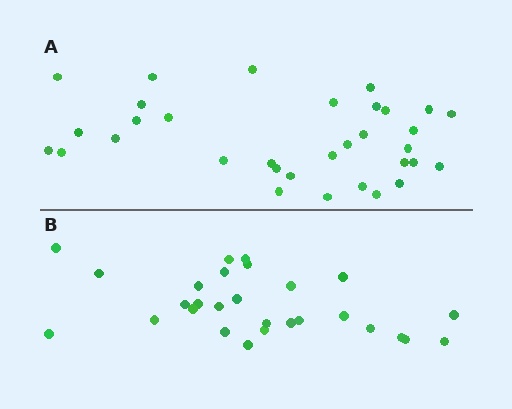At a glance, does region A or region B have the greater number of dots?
Region A (the top region) has more dots.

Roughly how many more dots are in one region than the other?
Region A has about 5 more dots than region B.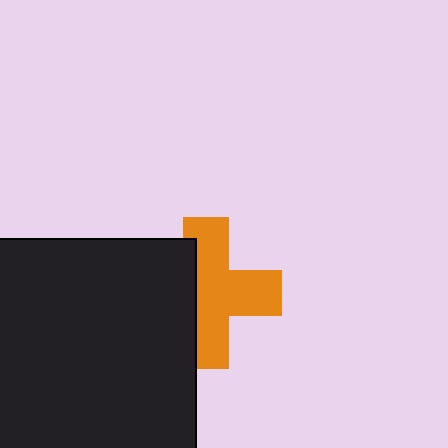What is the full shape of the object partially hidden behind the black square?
The partially hidden object is an orange cross.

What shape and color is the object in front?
The object in front is a black square.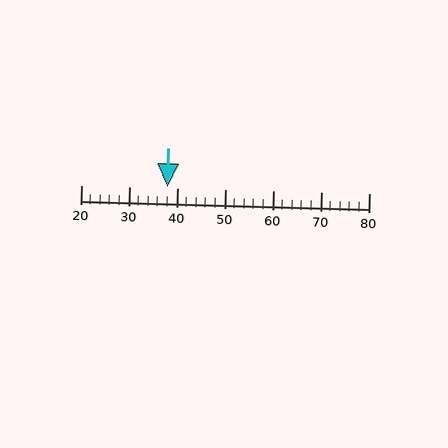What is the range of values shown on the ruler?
The ruler shows values from 20 to 80.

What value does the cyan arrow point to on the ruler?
The cyan arrow points to approximately 38.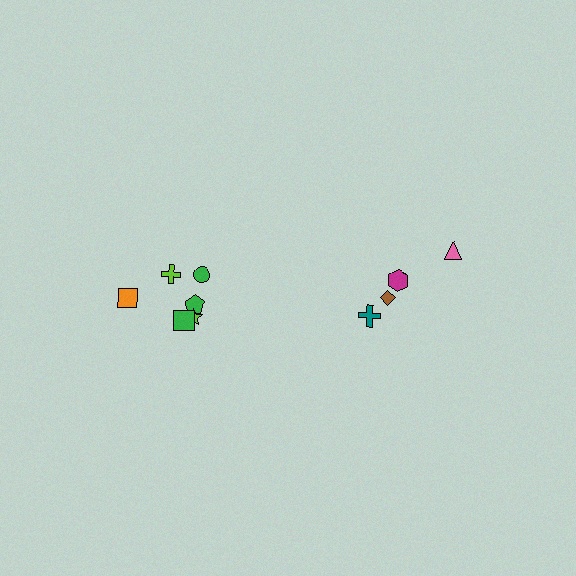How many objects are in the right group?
There are 4 objects.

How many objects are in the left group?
There are 6 objects.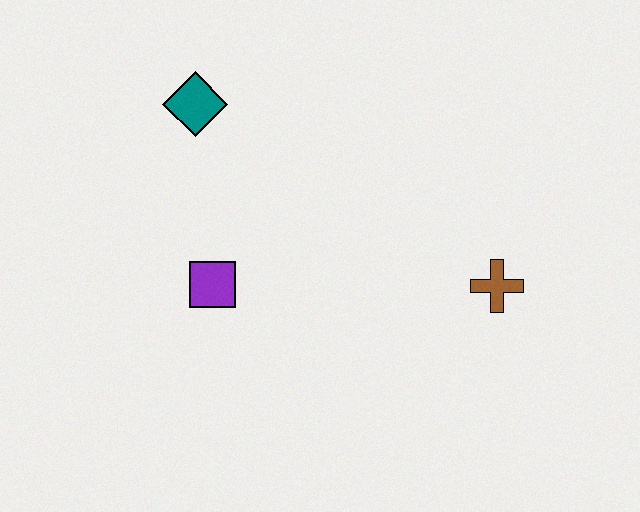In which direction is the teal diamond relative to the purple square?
The teal diamond is above the purple square.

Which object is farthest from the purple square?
The brown cross is farthest from the purple square.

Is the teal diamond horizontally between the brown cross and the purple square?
No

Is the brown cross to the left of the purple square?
No